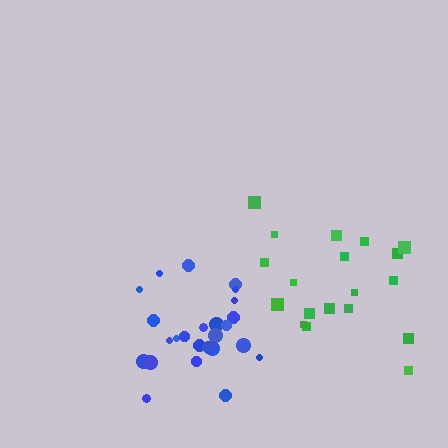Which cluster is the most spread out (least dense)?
Green.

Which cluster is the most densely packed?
Blue.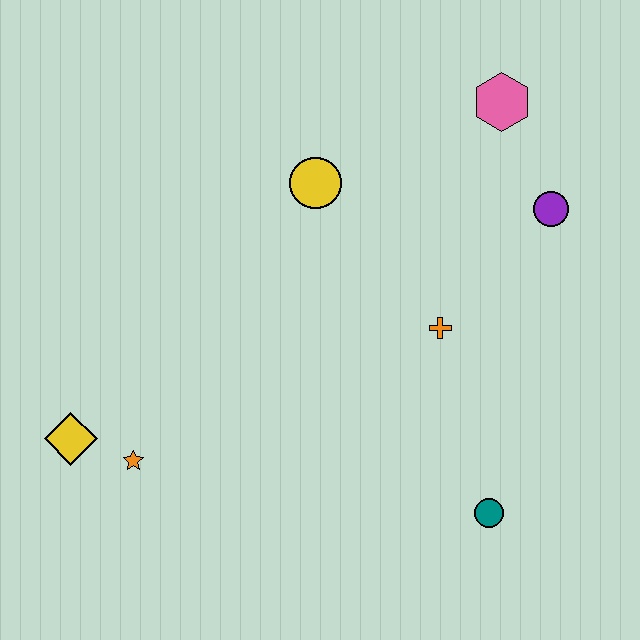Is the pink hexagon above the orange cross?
Yes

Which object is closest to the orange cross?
The purple circle is closest to the orange cross.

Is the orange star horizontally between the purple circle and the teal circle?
No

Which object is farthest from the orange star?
The pink hexagon is farthest from the orange star.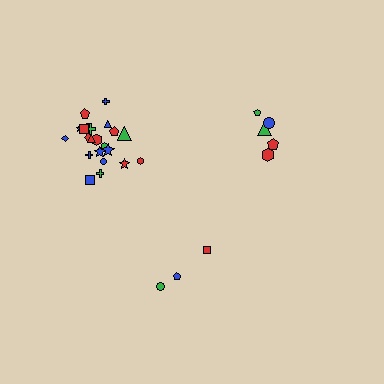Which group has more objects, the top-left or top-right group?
The top-left group.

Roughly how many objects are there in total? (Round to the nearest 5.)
Roughly 30 objects in total.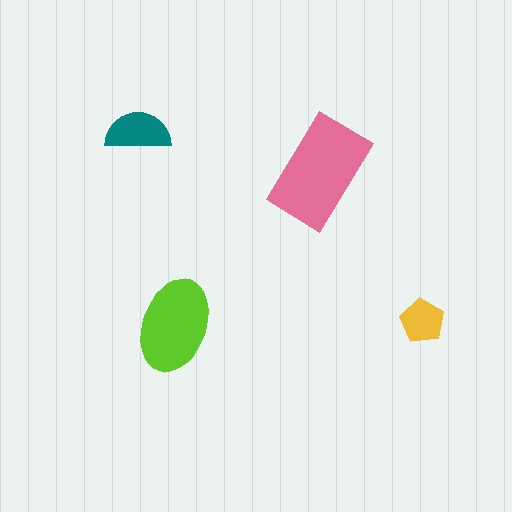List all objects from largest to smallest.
The pink rectangle, the lime ellipse, the teal semicircle, the yellow pentagon.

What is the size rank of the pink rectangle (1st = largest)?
1st.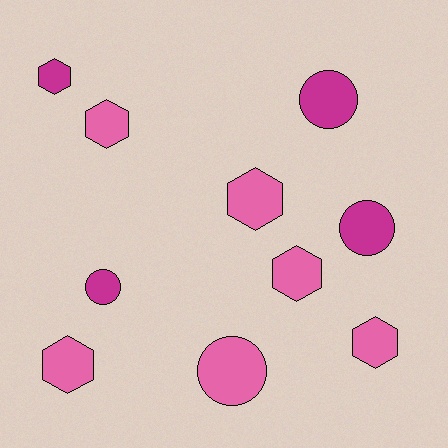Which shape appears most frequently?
Hexagon, with 6 objects.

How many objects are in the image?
There are 10 objects.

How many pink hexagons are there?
There are 5 pink hexagons.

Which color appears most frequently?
Pink, with 6 objects.